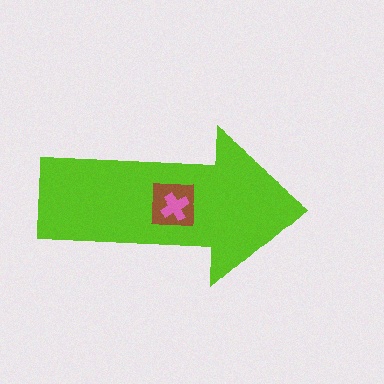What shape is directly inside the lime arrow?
The brown square.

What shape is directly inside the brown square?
The pink cross.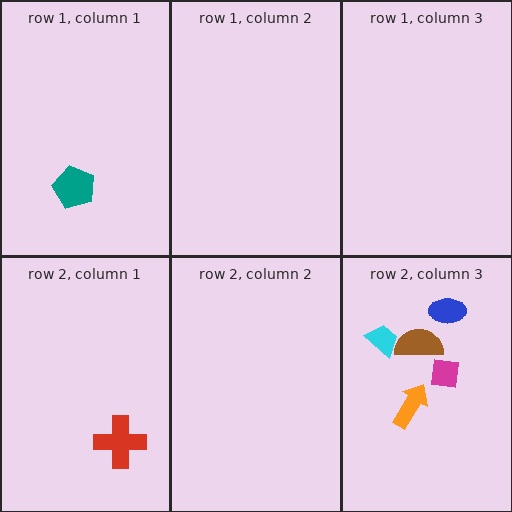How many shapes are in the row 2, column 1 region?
1.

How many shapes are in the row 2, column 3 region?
5.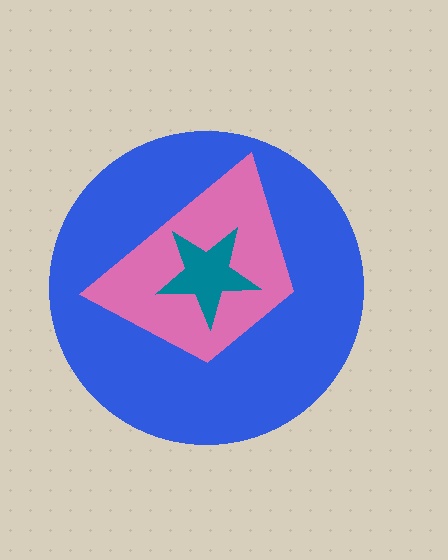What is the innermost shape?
The teal star.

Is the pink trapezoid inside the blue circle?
Yes.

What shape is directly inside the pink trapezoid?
The teal star.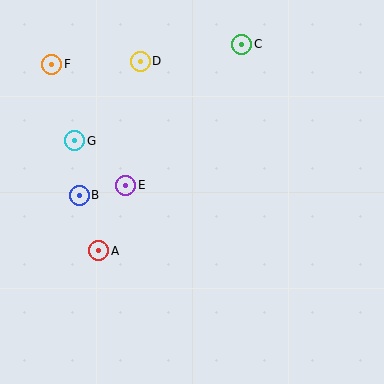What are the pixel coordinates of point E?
Point E is at (126, 185).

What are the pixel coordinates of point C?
Point C is at (242, 44).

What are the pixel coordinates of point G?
Point G is at (75, 141).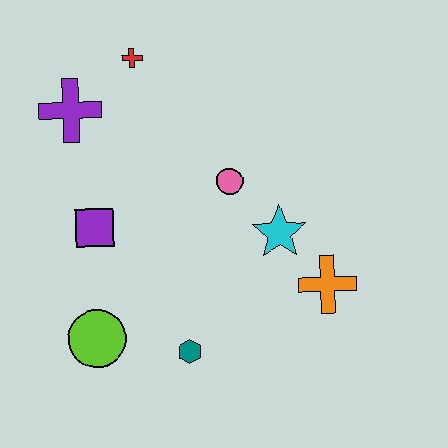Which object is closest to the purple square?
The lime circle is closest to the purple square.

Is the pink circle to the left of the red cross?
No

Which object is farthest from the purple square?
The orange cross is farthest from the purple square.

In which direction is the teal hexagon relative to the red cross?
The teal hexagon is below the red cross.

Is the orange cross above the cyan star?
No